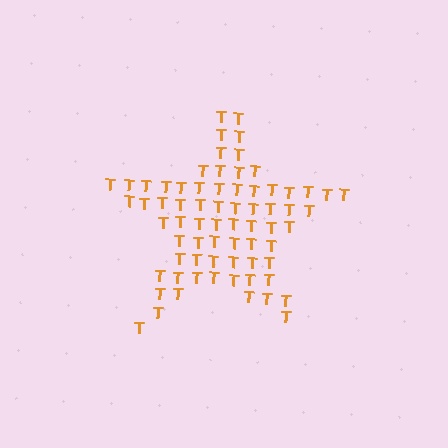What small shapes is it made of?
It is made of small letter T's.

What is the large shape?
The large shape is a star.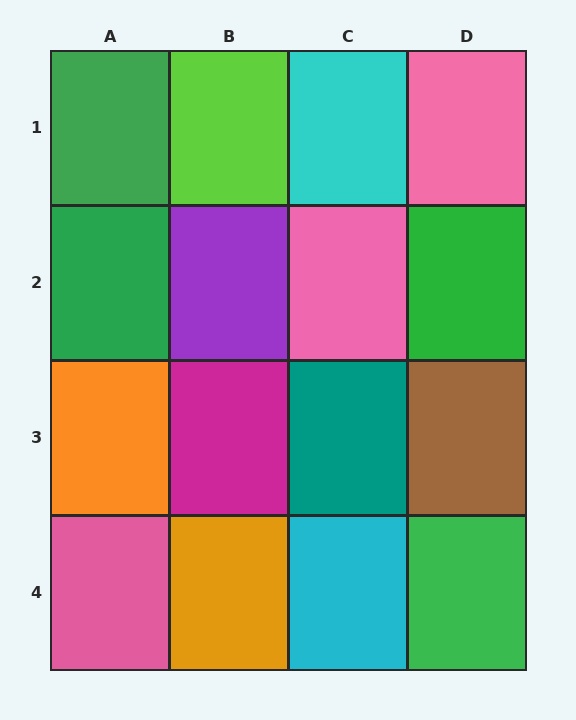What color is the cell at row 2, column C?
Pink.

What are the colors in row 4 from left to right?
Pink, orange, cyan, green.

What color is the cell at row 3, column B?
Magenta.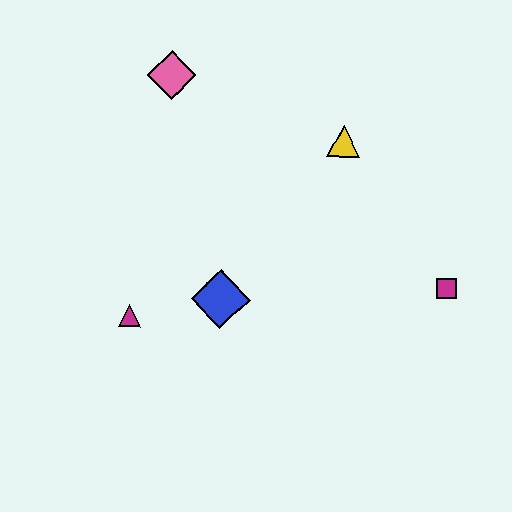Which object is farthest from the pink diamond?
The magenta square is farthest from the pink diamond.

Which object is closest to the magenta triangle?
The blue diamond is closest to the magenta triangle.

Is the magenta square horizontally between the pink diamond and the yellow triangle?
No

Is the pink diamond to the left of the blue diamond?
Yes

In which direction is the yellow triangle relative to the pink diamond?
The yellow triangle is to the right of the pink diamond.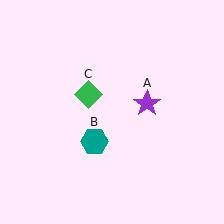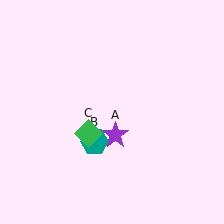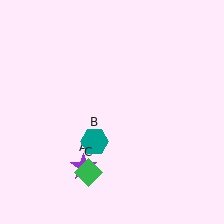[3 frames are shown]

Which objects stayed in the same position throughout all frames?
Teal hexagon (object B) remained stationary.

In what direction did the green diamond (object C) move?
The green diamond (object C) moved down.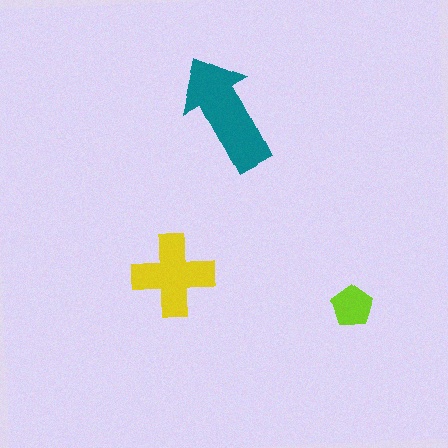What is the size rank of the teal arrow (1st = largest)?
1st.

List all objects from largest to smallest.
The teal arrow, the yellow cross, the lime pentagon.